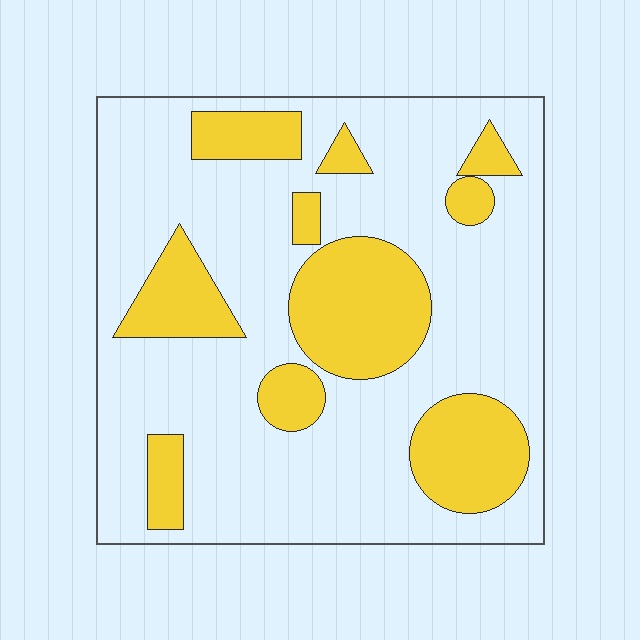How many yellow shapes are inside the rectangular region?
10.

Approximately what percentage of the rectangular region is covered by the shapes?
Approximately 25%.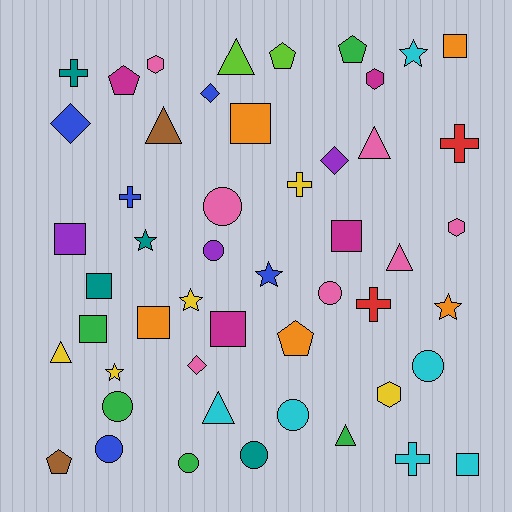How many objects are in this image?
There are 50 objects.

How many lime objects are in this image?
There are 2 lime objects.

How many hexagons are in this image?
There are 4 hexagons.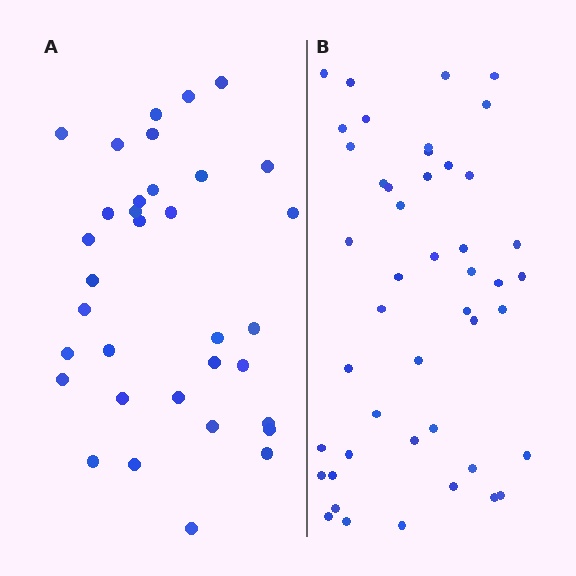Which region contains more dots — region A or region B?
Region B (the right region) has more dots.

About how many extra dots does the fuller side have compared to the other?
Region B has roughly 12 or so more dots than region A.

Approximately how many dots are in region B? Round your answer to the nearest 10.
About 50 dots. (The exact count is 46, which rounds to 50.)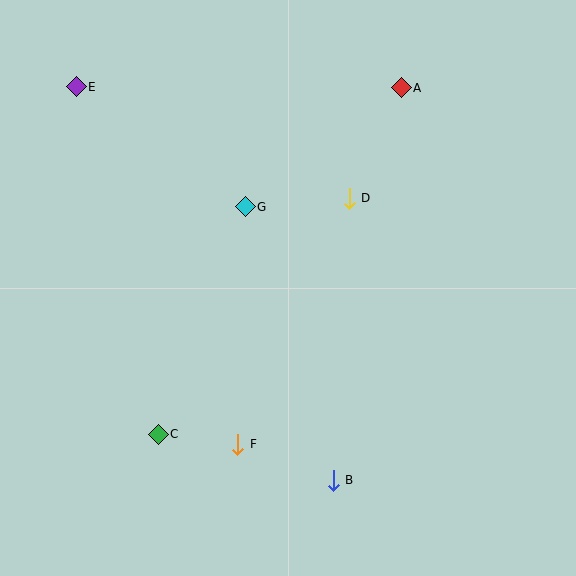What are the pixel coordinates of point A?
Point A is at (401, 88).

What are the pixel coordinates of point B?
Point B is at (333, 480).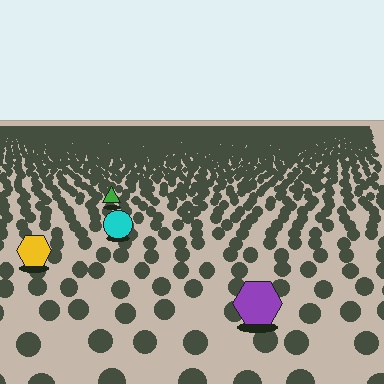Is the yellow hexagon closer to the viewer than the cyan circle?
Yes. The yellow hexagon is closer — you can tell from the texture gradient: the ground texture is coarser near it.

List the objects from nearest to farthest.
From nearest to farthest: the purple hexagon, the yellow hexagon, the cyan circle, the green triangle.